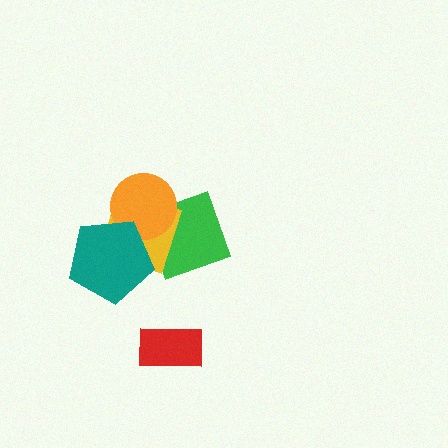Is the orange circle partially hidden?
Yes, it is partially covered by another shape.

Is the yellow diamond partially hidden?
Yes, it is partially covered by another shape.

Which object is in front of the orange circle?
The teal pentagon is in front of the orange circle.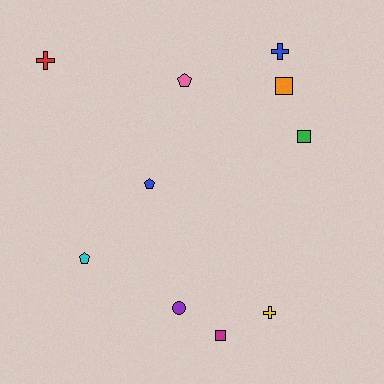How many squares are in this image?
There are 3 squares.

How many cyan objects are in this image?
There is 1 cyan object.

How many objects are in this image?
There are 10 objects.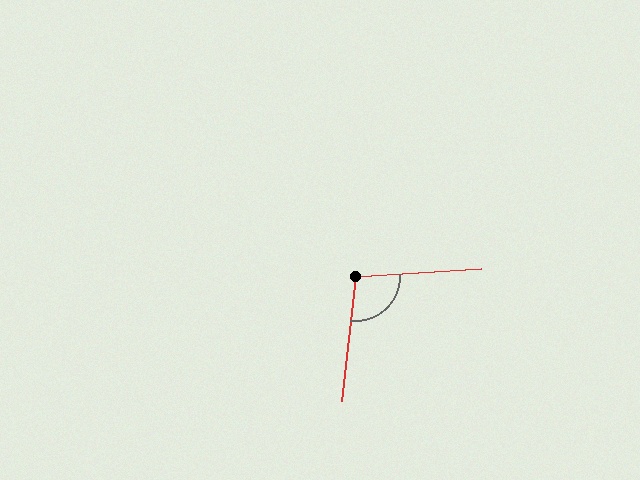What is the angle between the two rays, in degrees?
Approximately 100 degrees.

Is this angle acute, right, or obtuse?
It is obtuse.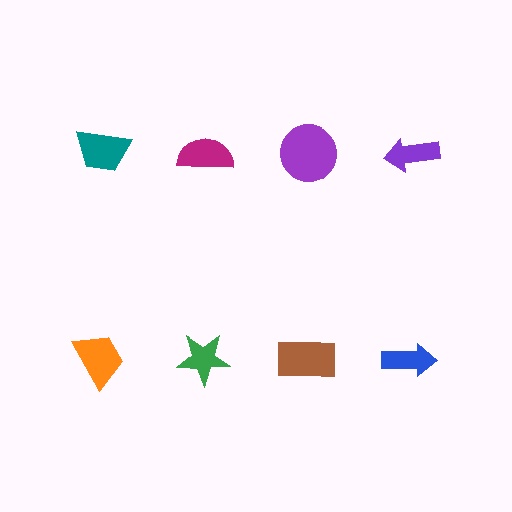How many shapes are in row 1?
4 shapes.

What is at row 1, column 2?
A magenta semicircle.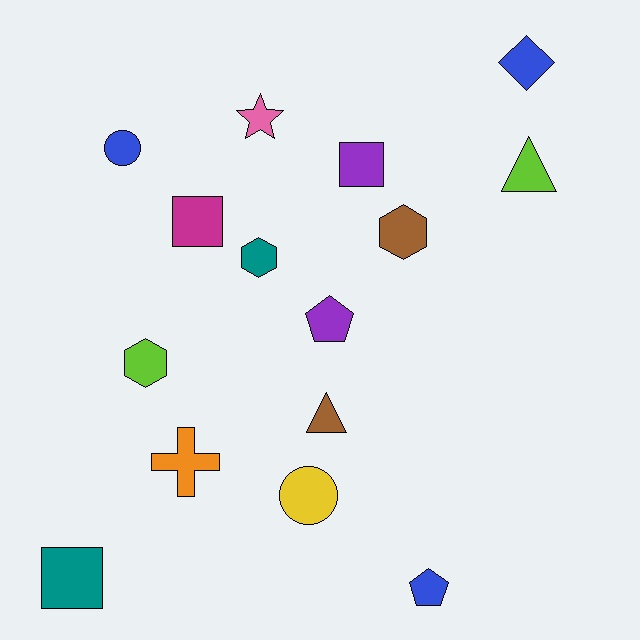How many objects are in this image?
There are 15 objects.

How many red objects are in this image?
There are no red objects.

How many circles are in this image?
There are 2 circles.